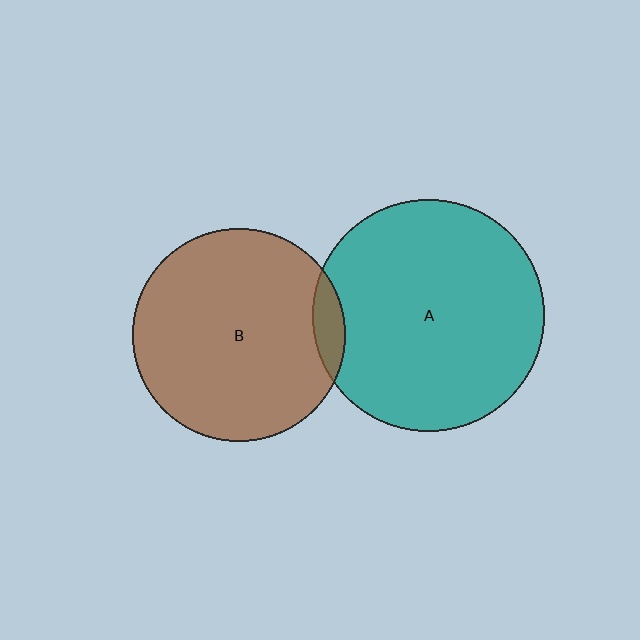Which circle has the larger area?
Circle A (teal).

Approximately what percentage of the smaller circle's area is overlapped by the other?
Approximately 5%.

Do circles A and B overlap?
Yes.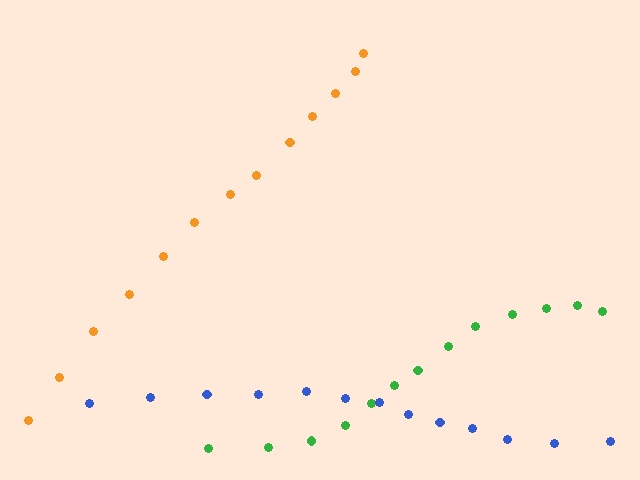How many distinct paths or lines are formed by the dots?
There are 3 distinct paths.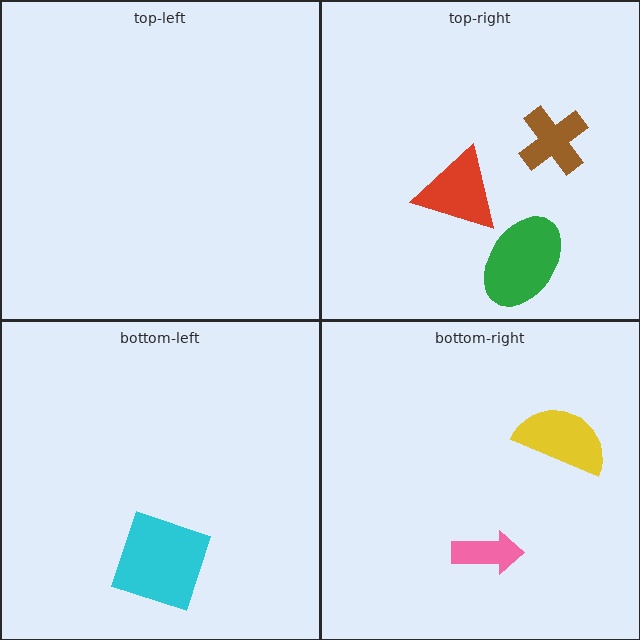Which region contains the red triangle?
The top-right region.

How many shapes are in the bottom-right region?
2.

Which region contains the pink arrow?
The bottom-right region.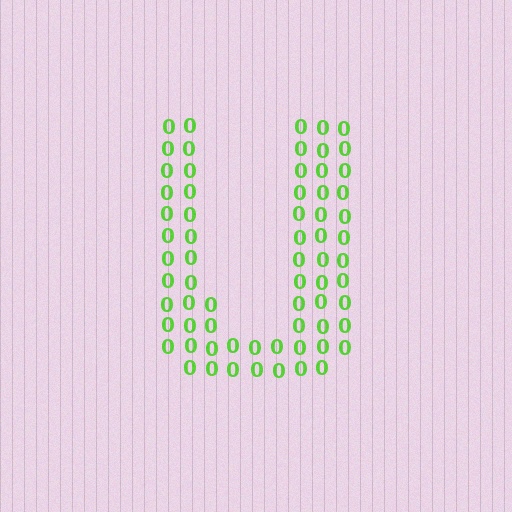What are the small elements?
The small elements are digit 0's.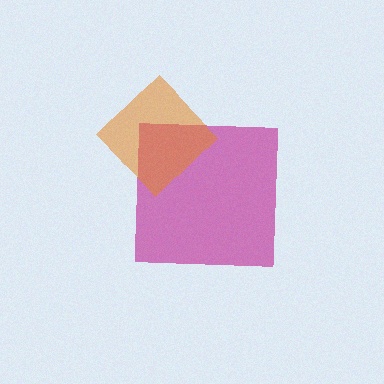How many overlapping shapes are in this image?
There are 2 overlapping shapes in the image.